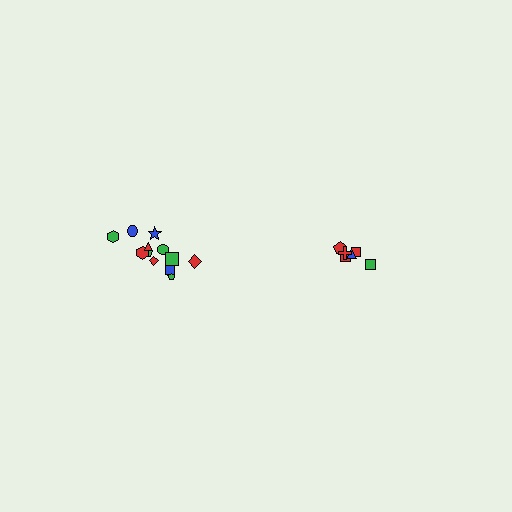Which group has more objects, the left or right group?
The left group.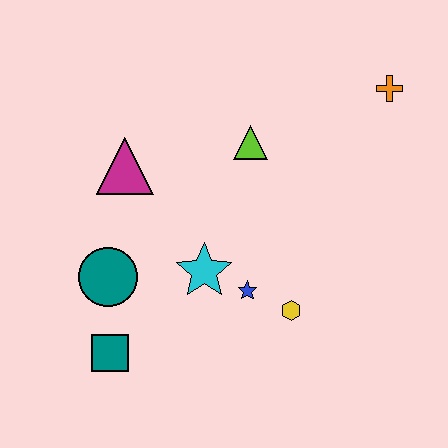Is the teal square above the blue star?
No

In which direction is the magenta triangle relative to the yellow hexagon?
The magenta triangle is to the left of the yellow hexagon.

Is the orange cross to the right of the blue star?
Yes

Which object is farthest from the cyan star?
The orange cross is farthest from the cyan star.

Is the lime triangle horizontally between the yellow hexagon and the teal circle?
Yes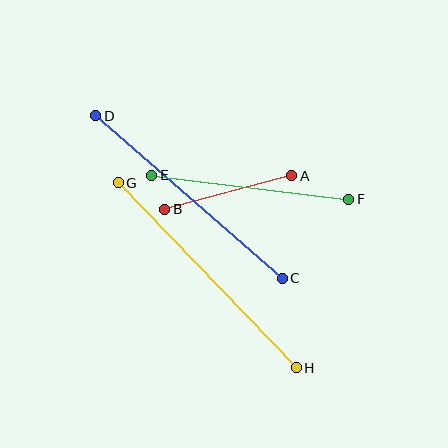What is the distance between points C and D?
The distance is approximately 247 pixels.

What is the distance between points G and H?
The distance is approximately 257 pixels.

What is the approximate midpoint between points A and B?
The midpoint is at approximately (228, 193) pixels.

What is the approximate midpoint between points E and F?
The midpoint is at approximately (250, 187) pixels.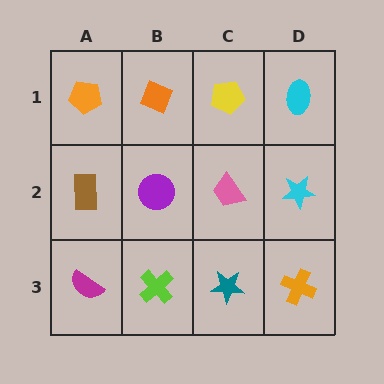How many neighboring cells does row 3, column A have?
2.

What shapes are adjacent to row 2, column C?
A yellow pentagon (row 1, column C), a teal star (row 3, column C), a purple circle (row 2, column B), a cyan star (row 2, column D).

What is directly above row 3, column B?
A purple circle.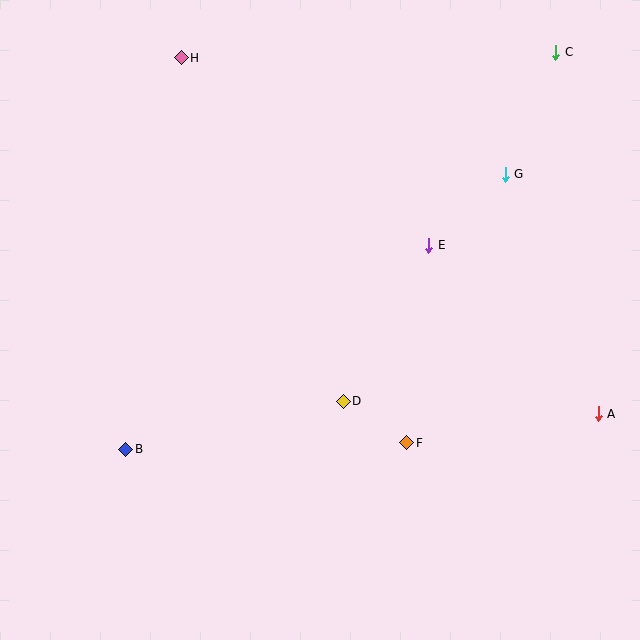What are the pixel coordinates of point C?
Point C is at (556, 52).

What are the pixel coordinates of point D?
Point D is at (343, 401).